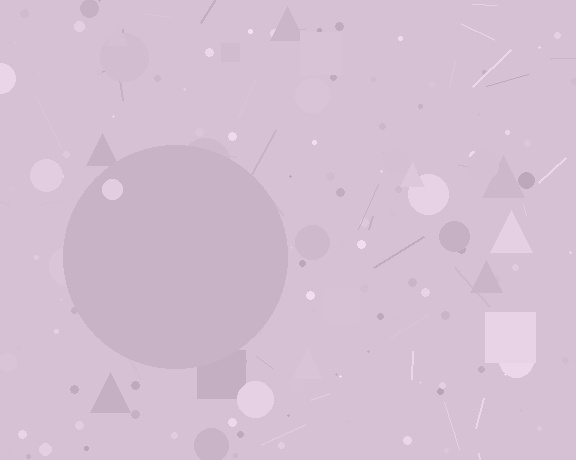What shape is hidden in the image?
A circle is hidden in the image.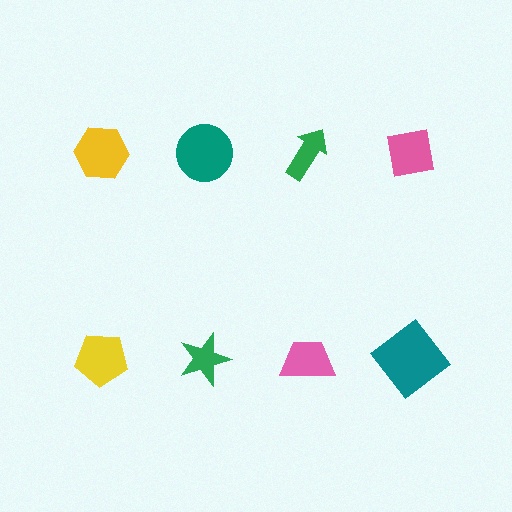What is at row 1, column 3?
A green arrow.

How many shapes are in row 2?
4 shapes.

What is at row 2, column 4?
A teal diamond.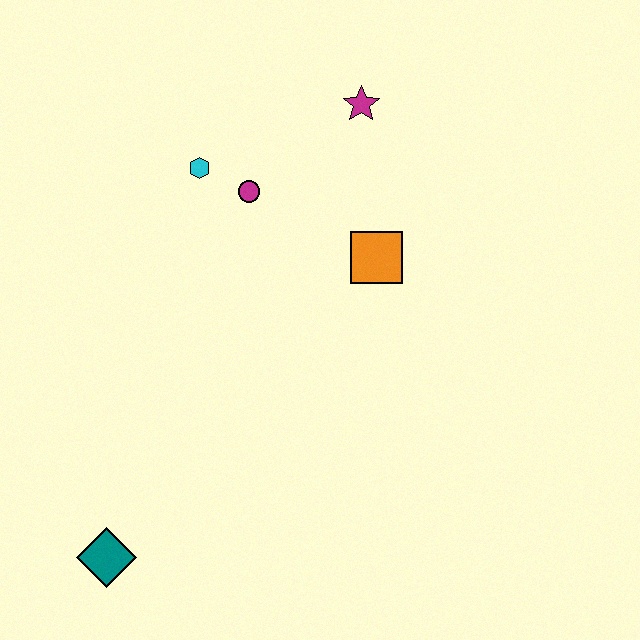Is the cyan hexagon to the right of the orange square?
No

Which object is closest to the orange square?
The magenta circle is closest to the orange square.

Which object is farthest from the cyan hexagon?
The teal diamond is farthest from the cyan hexagon.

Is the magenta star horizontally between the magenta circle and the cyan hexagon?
No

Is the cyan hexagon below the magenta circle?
No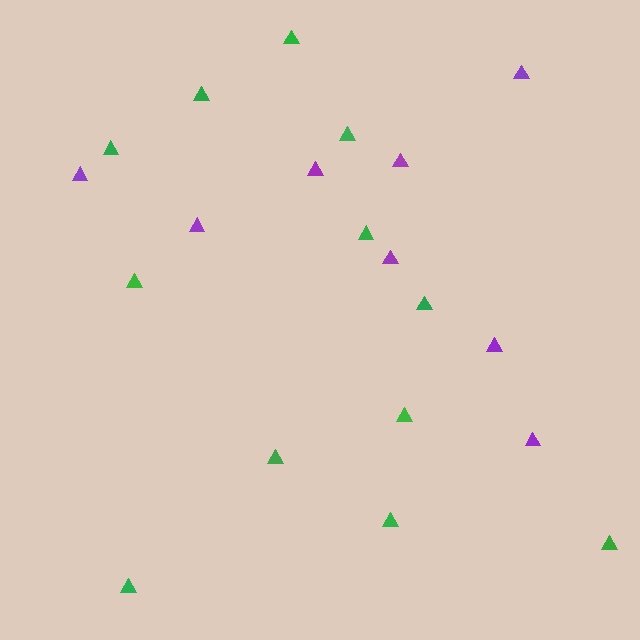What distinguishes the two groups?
There are 2 groups: one group of purple triangles (8) and one group of green triangles (12).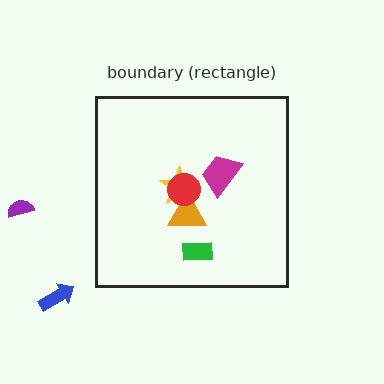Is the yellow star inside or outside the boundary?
Inside.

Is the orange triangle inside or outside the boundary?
Inside.